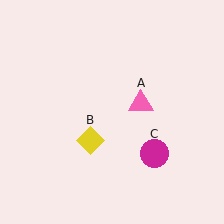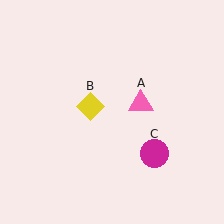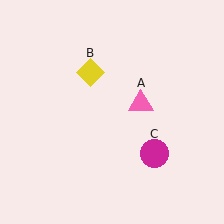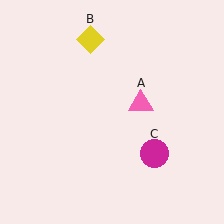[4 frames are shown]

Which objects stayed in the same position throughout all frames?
Pink triangle (object A) and magenta circle (object C) remained stationary.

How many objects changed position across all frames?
1 object changed position: yellow diamond (object B).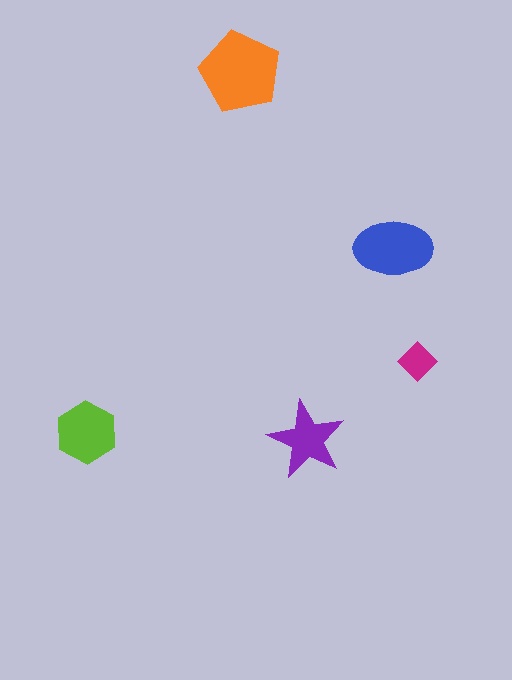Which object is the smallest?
The magenta diamond.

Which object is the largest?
The orange pentagon.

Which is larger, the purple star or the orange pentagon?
The orange pentagon.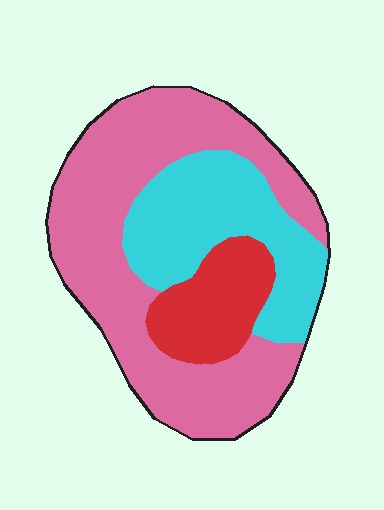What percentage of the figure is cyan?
Cyan covers 29% of the figure.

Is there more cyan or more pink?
Pink.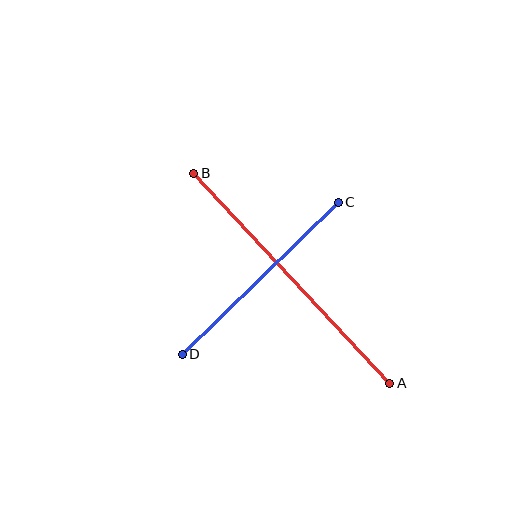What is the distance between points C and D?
The distance is approximately 218 pixels.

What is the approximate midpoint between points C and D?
The midpoint is at approximately (260, 278) pixels.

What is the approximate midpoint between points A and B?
The midpoint is at approximately (292, 278) pixels.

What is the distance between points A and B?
The distance is approximately 287 pixels.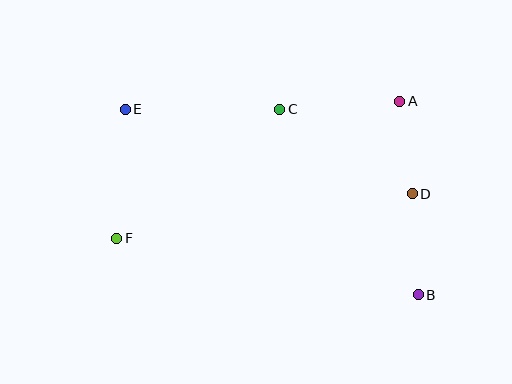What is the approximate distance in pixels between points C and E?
The distance between C and E is approximately 154 pixels.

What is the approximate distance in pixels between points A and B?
The distance between A and B is approximately 194 pixels.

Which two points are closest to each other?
Points A and D are closest to each other.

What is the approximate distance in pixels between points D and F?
The distance between D and F is approximately 299 pixels.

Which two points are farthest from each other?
Points B and E are farthest from each other.